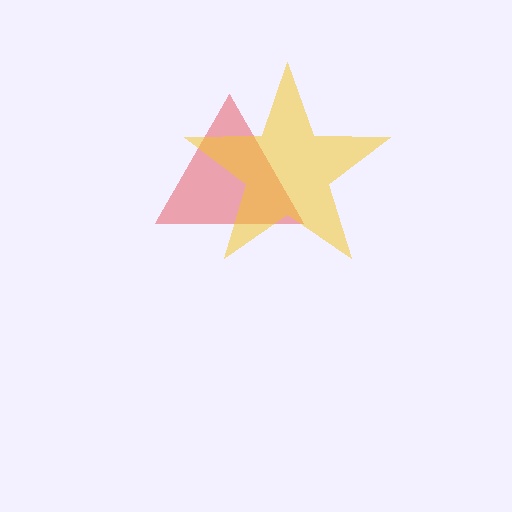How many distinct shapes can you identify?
There are 2 distinct shapes: a red triangle, a yellow star.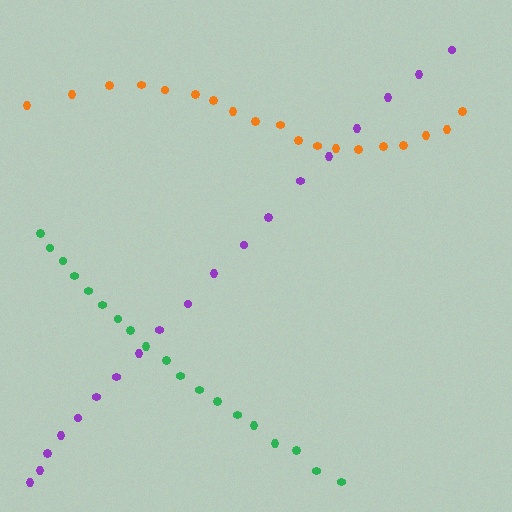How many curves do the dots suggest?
There are 3 distinct paths.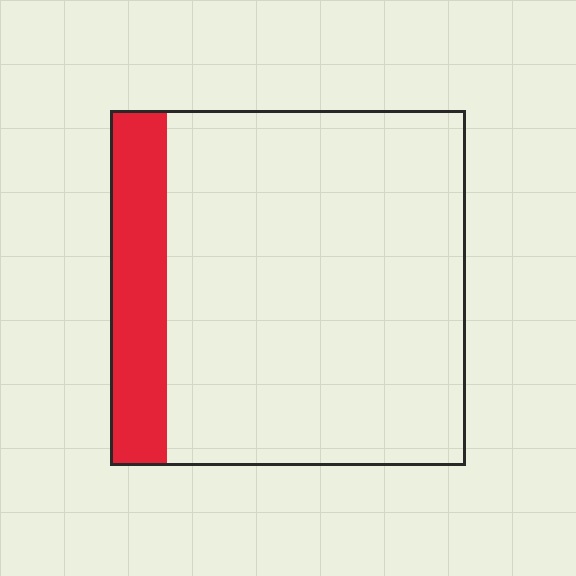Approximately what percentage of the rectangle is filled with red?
Approximately 15%.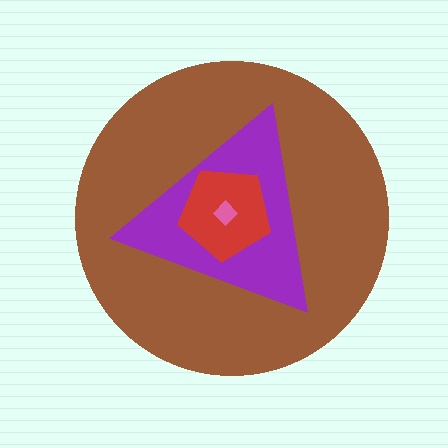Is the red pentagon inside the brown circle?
Yes.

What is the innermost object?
The pink diamond.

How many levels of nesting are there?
4.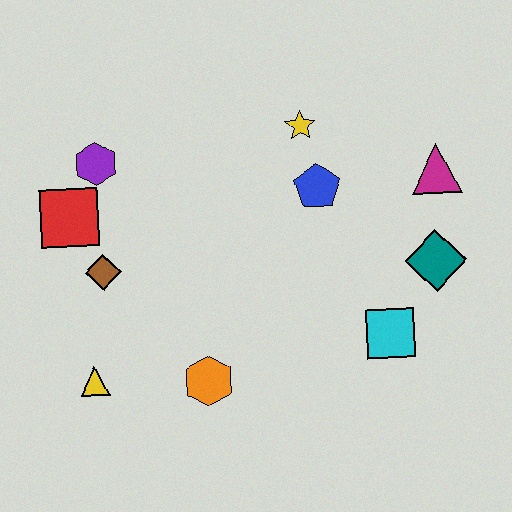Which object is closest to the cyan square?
The teal diamond is closest to the cyan square.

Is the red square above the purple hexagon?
No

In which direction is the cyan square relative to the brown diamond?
The cyan square is to the right of the brown diamond.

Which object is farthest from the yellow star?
The yellow triangle is farthest from the yellow star.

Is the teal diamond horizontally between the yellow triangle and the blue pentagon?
No